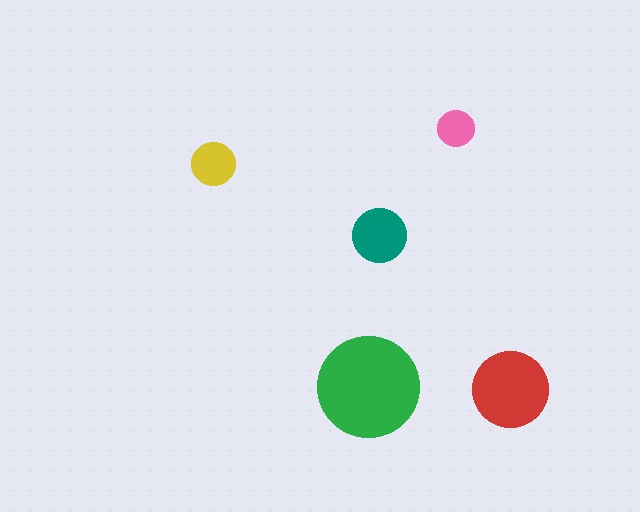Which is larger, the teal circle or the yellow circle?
The teal one.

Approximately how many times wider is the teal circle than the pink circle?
About 1.5 times wider.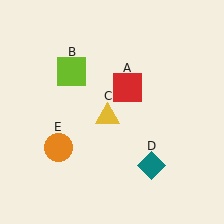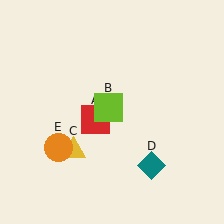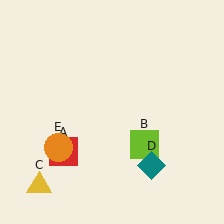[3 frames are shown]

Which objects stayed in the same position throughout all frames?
Teal diamond (object D) and orange circle (object E) remained stationary.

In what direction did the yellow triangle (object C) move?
The yellow triangle (object C) moved down and to the left.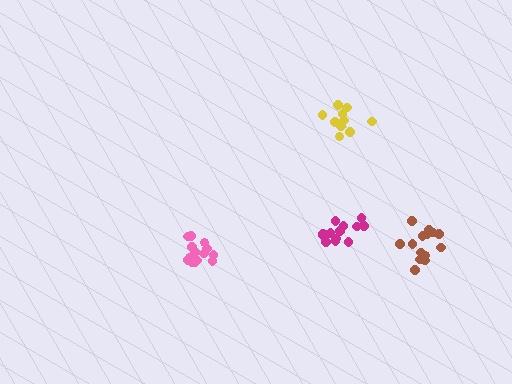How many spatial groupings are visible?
There are 4 spatial groupings.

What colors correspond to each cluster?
The clusters are colored: pink, brown, magenta, yellow.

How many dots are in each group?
Group 1: 14 dots, Group 2: 14 dots, Group 3: 14 dots, Group 4: 10 dots (52 total).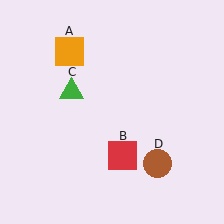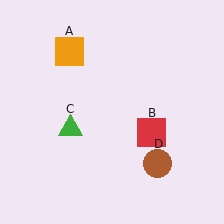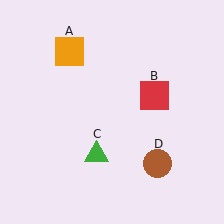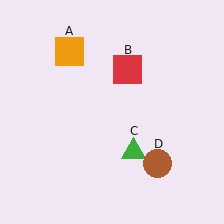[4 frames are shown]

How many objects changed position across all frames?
2 objects changed position: red square (object B), green triangle (object C).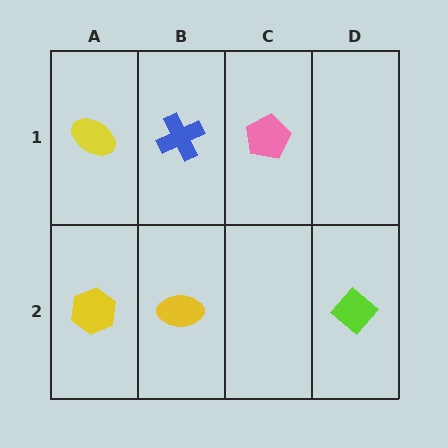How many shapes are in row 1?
3 shapes.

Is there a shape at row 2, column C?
No, that cell is empty.